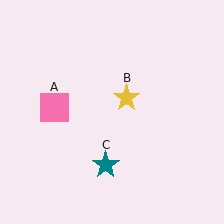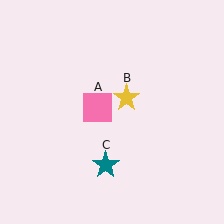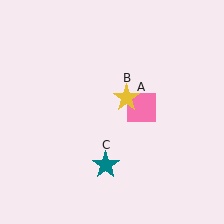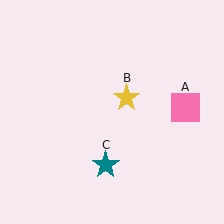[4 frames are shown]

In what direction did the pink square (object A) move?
The pink square (object A) moved right.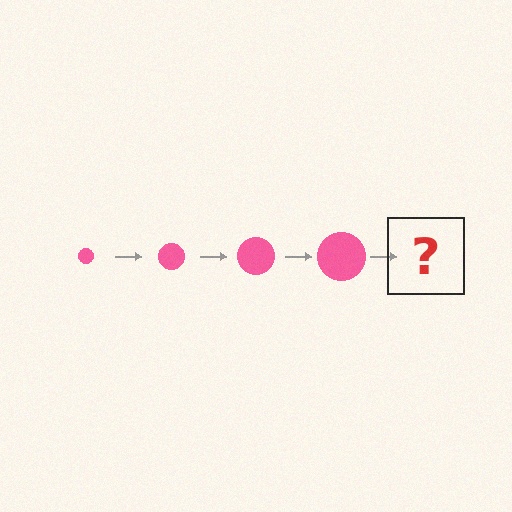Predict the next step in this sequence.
The next step is a pink circle, larger than the previous one.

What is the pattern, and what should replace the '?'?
The pattern is that the circle gets progressively larger each step. The '?' should be a pink circle, larger than the previous one.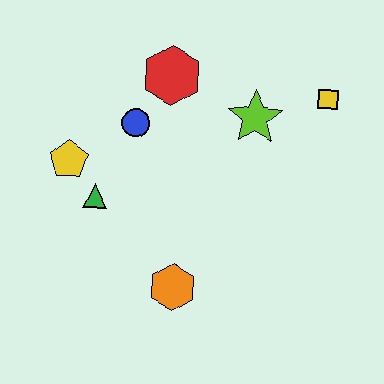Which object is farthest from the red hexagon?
The orange hexagon is farthest from the red hexagon.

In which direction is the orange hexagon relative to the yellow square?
The orange hexagon is below the yellow square.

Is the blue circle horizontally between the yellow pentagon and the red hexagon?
Yes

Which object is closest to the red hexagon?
The blue circle is closest to the red hexagon.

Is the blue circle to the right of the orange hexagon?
No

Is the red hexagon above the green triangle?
Yes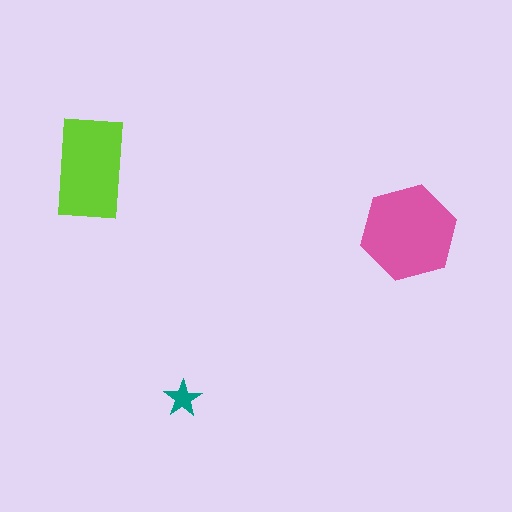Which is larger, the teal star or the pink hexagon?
The pink hexagon.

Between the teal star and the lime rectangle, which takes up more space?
The lime rectangle.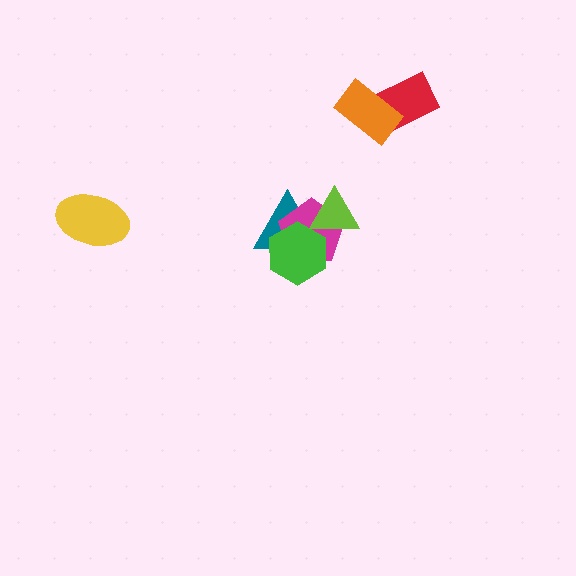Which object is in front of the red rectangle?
The orange rectangle is in front of the red rectangle.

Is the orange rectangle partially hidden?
No, no other shape covers it.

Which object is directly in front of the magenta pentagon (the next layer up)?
The green hexagon is directly in front of the magenta pentagon.